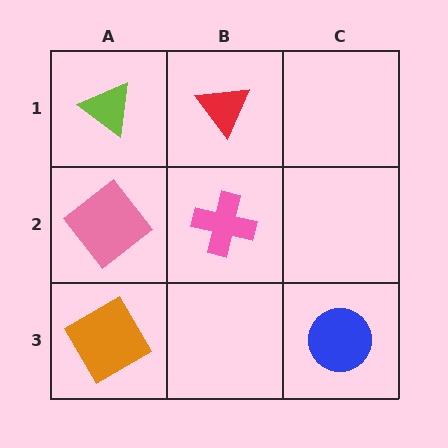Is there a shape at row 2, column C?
No, that cell is empty.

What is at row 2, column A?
A pink diamond.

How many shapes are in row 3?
2 shapes.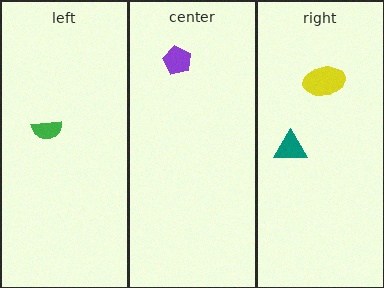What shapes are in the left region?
The green semicircle.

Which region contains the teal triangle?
The right region.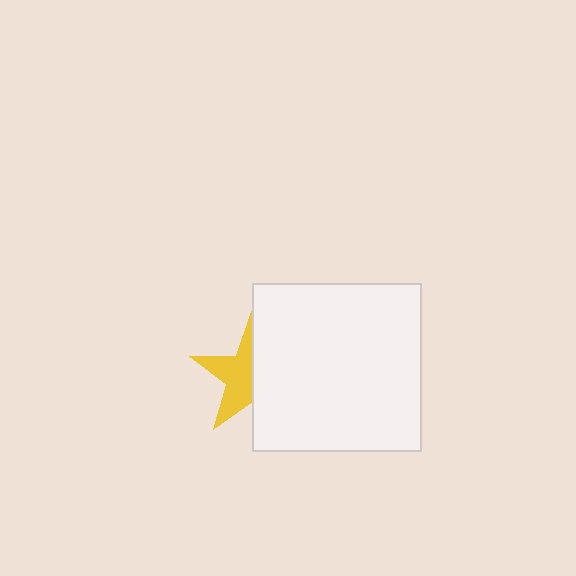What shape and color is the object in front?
The object in front is a white square.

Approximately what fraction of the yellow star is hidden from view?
Roughly 50% of the yellow star is hidden behind the white square.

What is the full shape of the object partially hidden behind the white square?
The partially hidden object is a yellow star.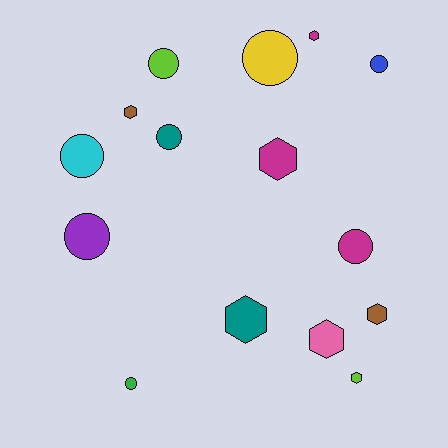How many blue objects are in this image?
There is 1 blue object.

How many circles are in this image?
There are 8 circles.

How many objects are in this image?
There are 15 objects.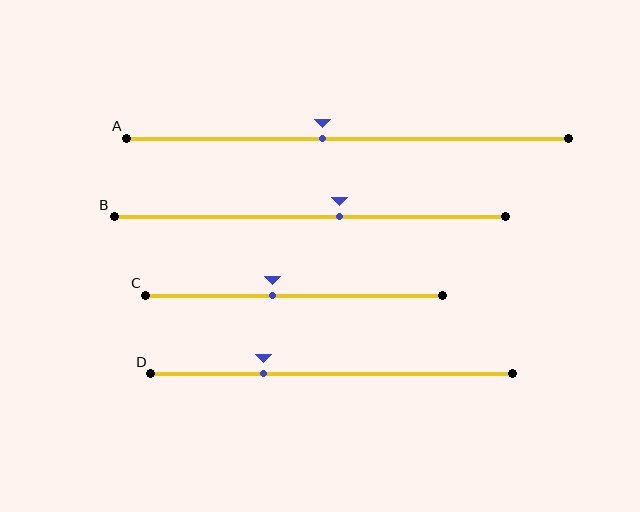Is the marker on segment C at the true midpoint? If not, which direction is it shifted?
No, the marker on segment C is shifted to the left by about 7% of the segment length.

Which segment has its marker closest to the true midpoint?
Segment A has its marker closest to the true midpoint.